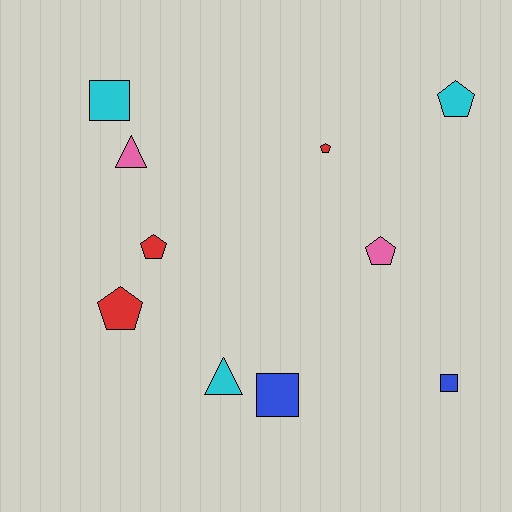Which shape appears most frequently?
Pentagon, with 5 objects.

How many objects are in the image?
There are 10 objects.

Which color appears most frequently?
Cyan, with 3 objects.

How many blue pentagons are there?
There are no blue pentagons.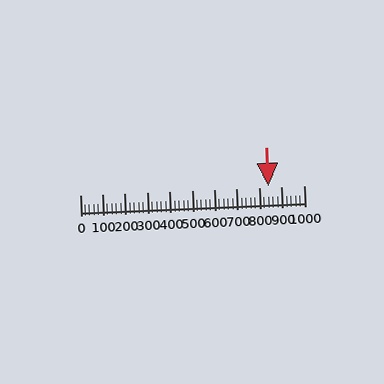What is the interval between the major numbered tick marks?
The major tick marks are spaced 100 units apart.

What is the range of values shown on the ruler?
The ruler shows values from 0 to 1000.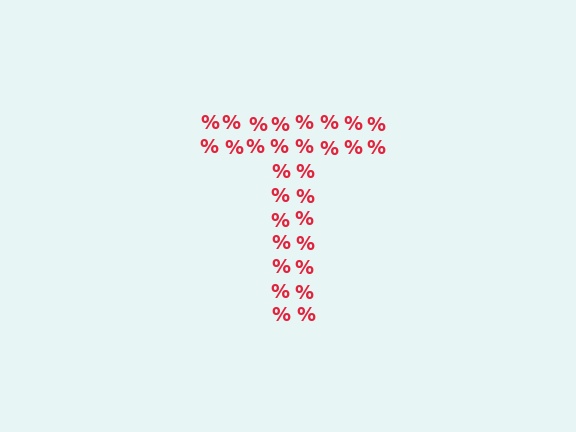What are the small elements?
The small elements are percent signs.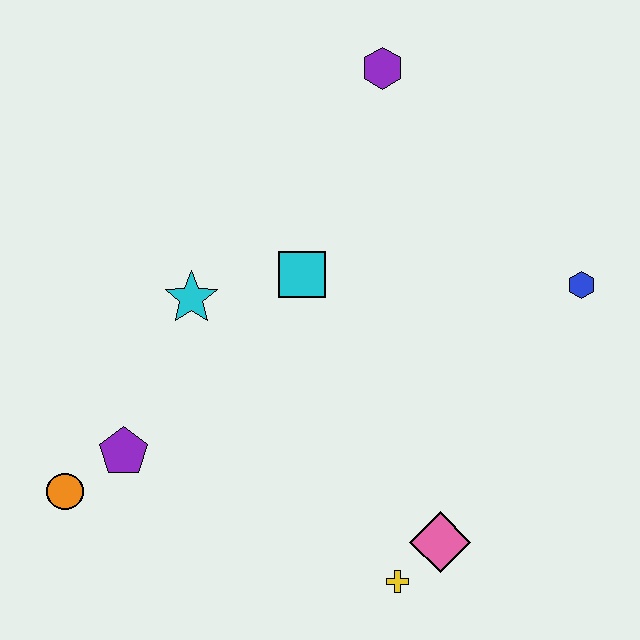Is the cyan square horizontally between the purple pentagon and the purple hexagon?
Yes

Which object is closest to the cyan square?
The cyan star is closest to the cyan square.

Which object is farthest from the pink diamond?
The purple hexagon is farthest from the pink diamond.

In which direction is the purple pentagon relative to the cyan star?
The purple pentagon is below the cyan star.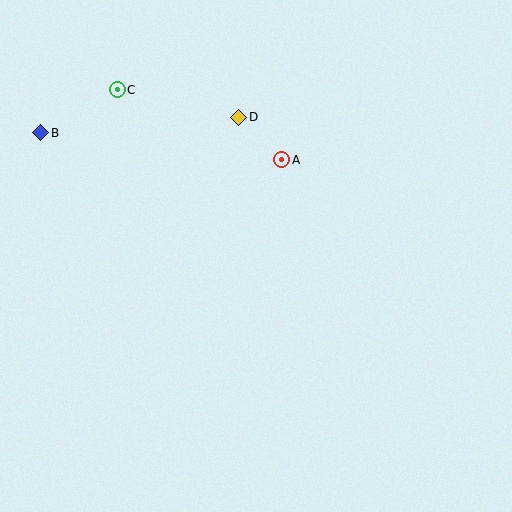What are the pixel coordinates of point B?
Point B is at (41, 133).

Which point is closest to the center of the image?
Point A at (282, 160) is closest to the center.